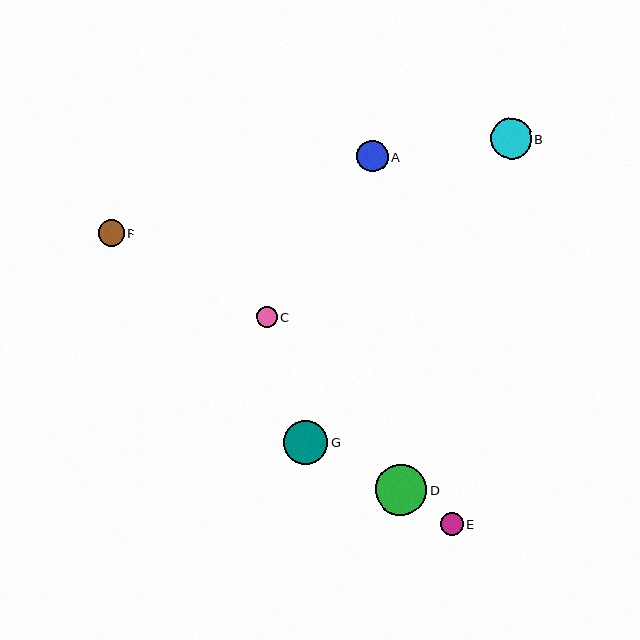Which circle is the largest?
Circle D is the largest with a size of approximately 51 pixels.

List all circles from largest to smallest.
From largest to smallest: D, G, B, A, F, E, C.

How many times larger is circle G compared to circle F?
Circle G is approximately 1.7 times the size of circle F.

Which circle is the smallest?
Circle C is the smallest with a size of approximately 21 pixels.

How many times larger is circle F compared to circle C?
Circle F is approximately 1.2 times the size of circle C.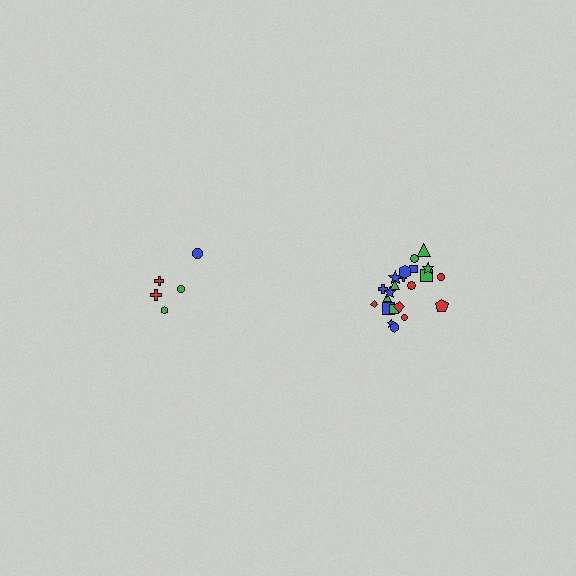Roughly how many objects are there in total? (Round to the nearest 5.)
Roughly 25 objects in total.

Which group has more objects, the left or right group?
The right group.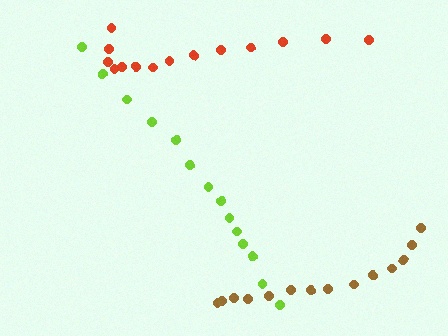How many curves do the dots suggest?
There are 3 distinct paths.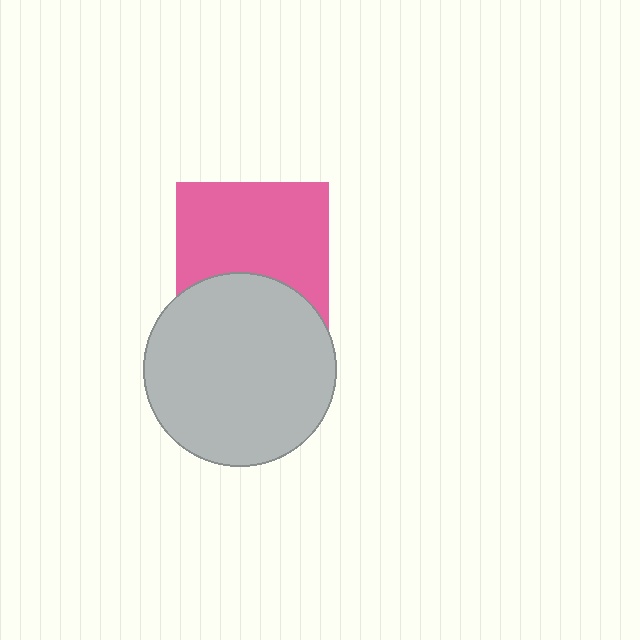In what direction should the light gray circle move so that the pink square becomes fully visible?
The light gray circle should move down. That is the shortest direction to clear the overlap and leave the pink square fully visible.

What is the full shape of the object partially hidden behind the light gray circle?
The partially hidden object is a pink square.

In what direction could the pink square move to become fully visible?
The pink square could move up. That would shift it out from behind the light gray circle entirely.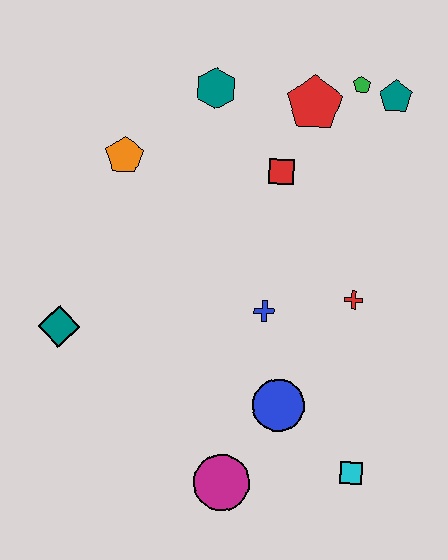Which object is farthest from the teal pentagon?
The magenta circle is farthest from the teal pentagon.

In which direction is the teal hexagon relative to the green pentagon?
The teal hexagon is to the left of the green pentagon.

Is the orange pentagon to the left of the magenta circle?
Yes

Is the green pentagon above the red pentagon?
Yes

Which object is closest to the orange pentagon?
The teal hexagon is closest to the orange pentagon.